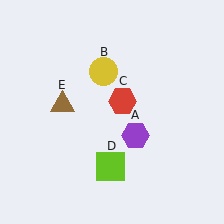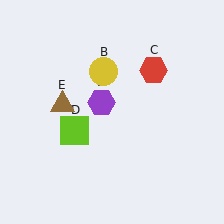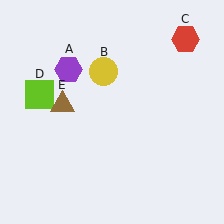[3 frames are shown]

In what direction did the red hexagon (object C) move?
The red hexagon (object C) moved up and to the right.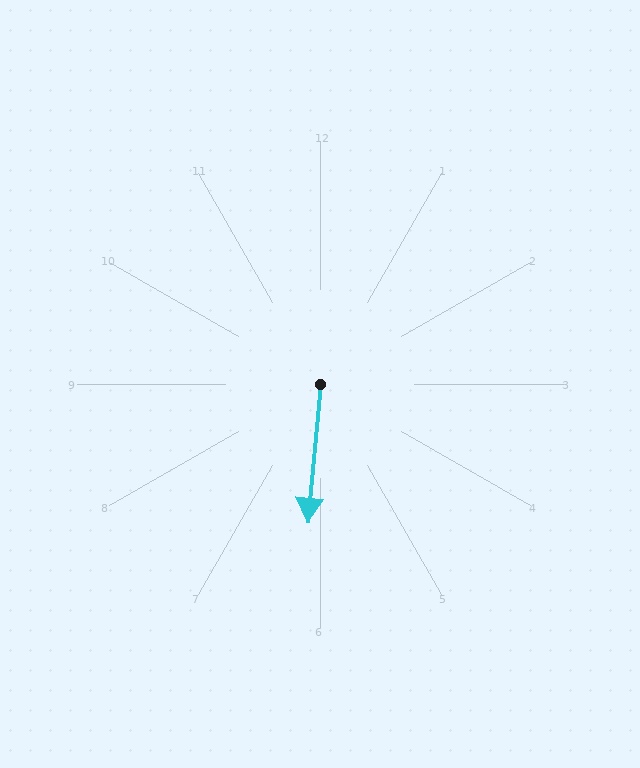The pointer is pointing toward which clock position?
Roughly 6 o'clock.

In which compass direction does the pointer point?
South.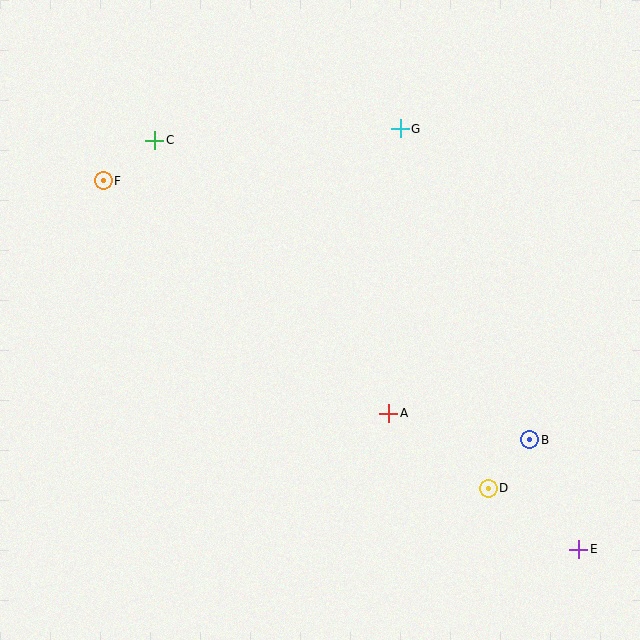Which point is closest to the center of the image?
Point A at (389, 413) is closest to the center.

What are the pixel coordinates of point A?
Point A is at (389, 413).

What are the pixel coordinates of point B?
Point B is at (530, 440).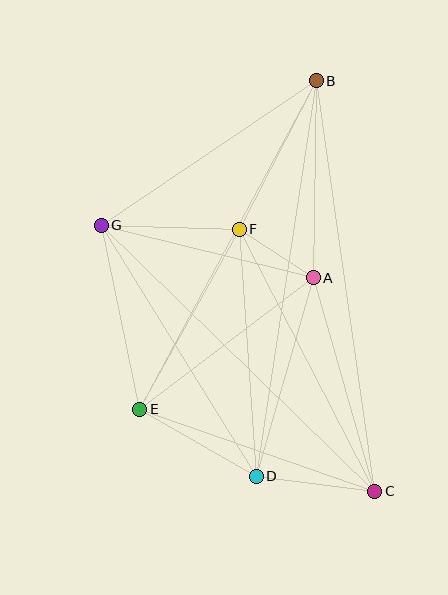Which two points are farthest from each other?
Points B and C are farthest from each other.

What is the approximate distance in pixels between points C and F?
The distance between C and F is approximately 295 pixels.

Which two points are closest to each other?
Points A and F are closest to each other.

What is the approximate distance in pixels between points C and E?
The distance between C and E is approximately 249 pixels.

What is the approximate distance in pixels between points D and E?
The distance between D and E is approximately 135 pixels.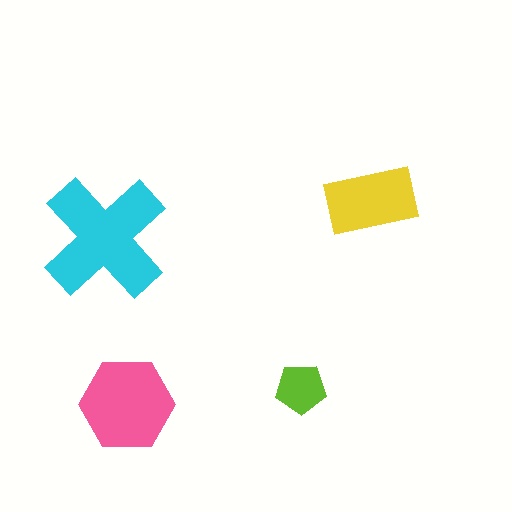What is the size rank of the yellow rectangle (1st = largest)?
3rd.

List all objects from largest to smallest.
The cyan cross, the pink hexagon, the yellow rectangle, the lime pentagon.